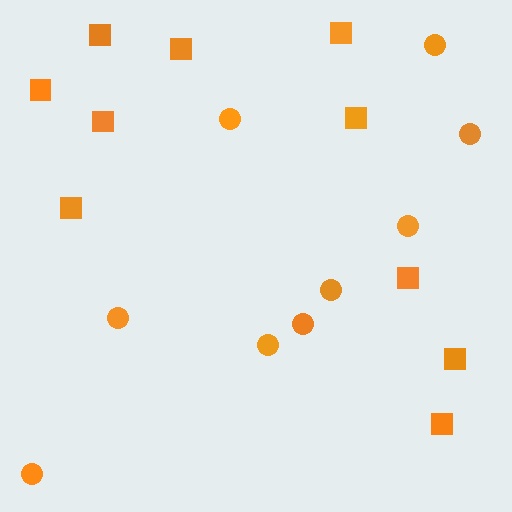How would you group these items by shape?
There are 2 groups: one group of circles (9) and one group of squares (10).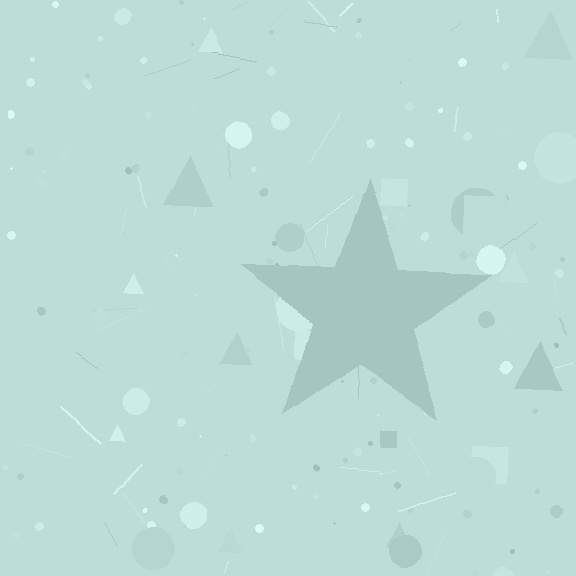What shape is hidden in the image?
A star is hidden in the image.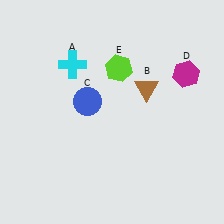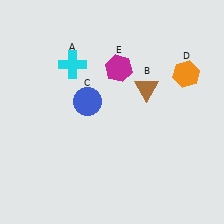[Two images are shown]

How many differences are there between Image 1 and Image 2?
There are 2 differences between the two images.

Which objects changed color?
D changed from magenta to orange. E changed from lime to magenta.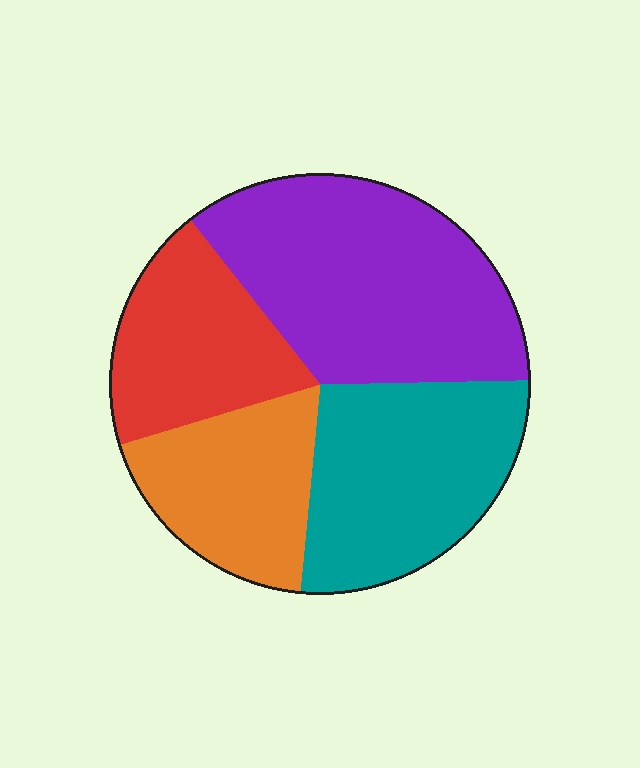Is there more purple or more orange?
Purple.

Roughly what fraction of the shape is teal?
Teal covers 27% of the shape.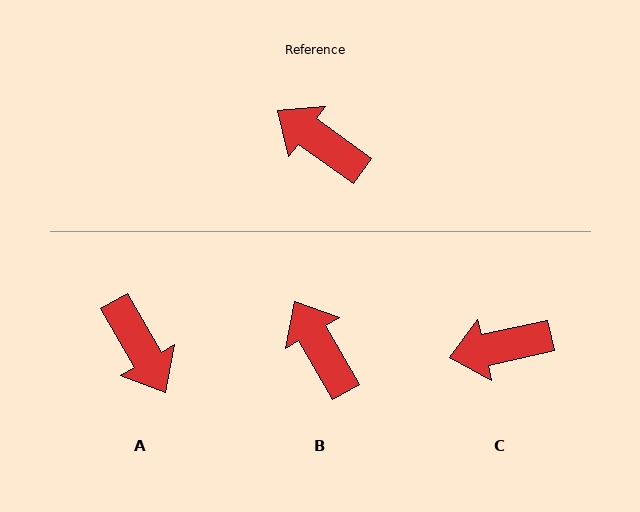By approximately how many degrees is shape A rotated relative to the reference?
Approximately 155 degrees counter-clockwise.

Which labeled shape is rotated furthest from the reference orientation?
A, about 155 degrees away.